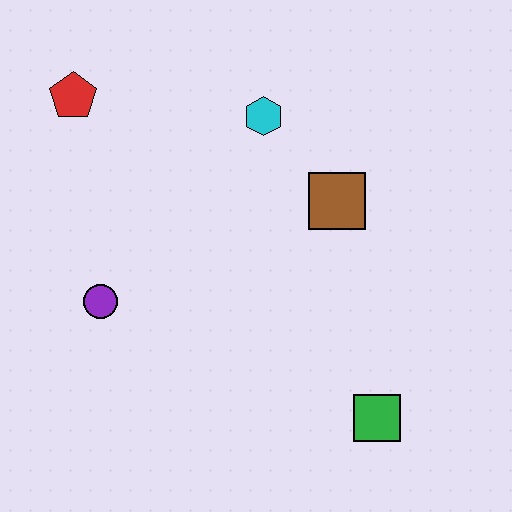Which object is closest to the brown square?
The cyan hexagon is closest to the brown square.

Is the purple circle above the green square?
Yes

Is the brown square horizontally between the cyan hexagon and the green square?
Yes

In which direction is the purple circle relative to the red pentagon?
The purple circle is below the red pentagon.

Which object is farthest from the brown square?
The red pentagon is farthest from the brown square.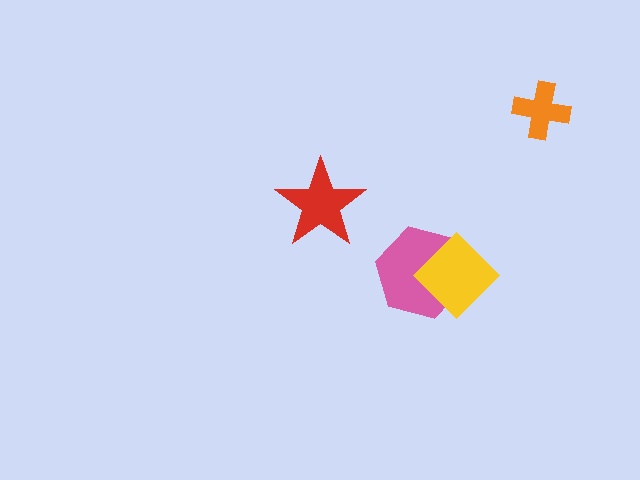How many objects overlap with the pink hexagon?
1 object overlaps with the pink hexagon.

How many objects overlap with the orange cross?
0 objects overlap with the orange cross.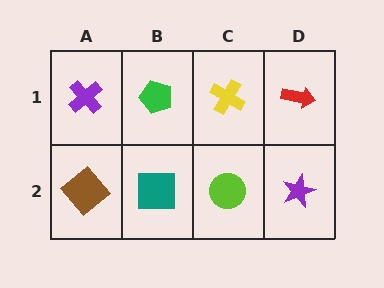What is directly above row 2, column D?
A red arrow.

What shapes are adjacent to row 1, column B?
A teal square (row 2, column B), a purple cross (row 1, column A), a yellow cross (row 1, column C).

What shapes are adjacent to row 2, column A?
A purple cross (row 1, column A), a teal square (row 2, column B).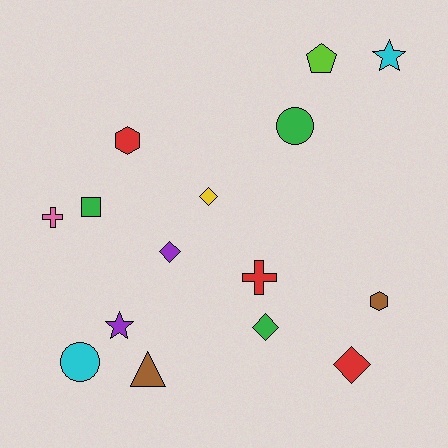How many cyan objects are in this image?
There are 2 cyan objects.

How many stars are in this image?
There are 2 stars.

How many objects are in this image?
There are 15 objects.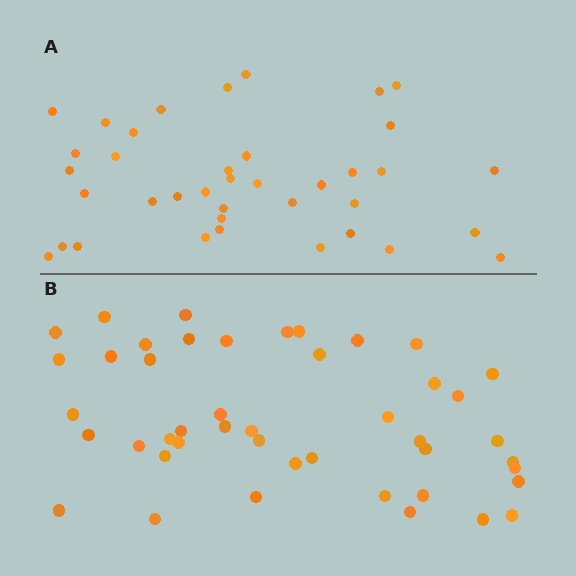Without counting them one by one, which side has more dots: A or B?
Region B (the bottom region) has more dots.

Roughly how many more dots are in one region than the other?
Region B has roughly 8 or so more dots than region A.